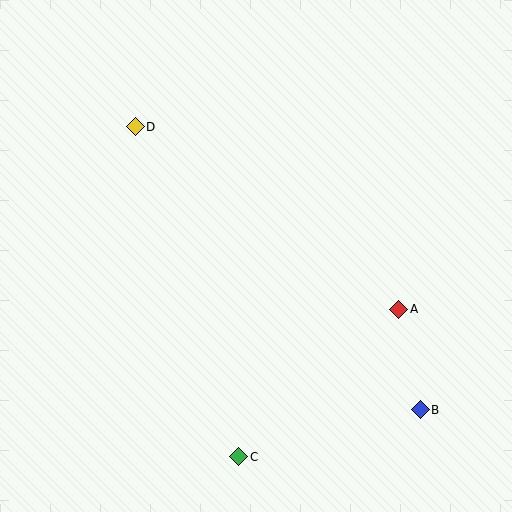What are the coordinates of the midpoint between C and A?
The midpoint between C and A is at (319, 383).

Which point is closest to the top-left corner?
Point D is closest to the top-left corner.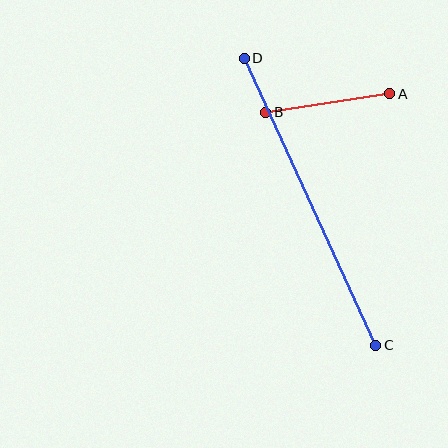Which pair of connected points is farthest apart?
Points C and D are farthest apart.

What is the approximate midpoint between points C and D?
The midpoint is at approximately (310, 202) pixels.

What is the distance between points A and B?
The distance is approximately 125 pixels.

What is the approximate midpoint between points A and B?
The midpoint is at approximately (328, 103) pixels.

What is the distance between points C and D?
The distance is approximately 316 pixels.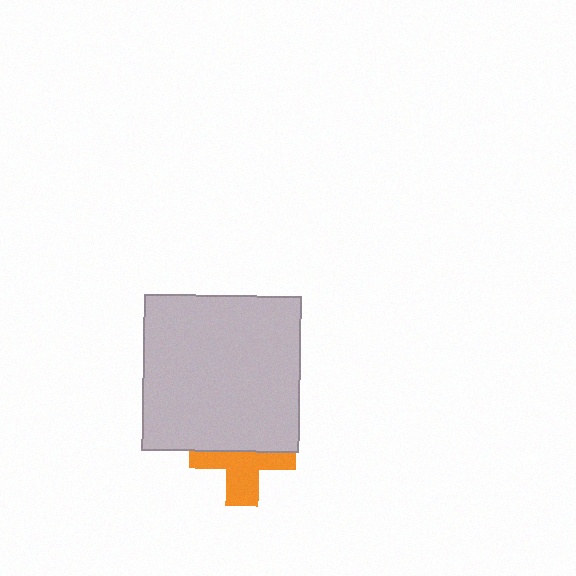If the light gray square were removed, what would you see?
You would see the complete orange cross.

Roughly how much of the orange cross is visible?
About half of it is visible (roughly 50%).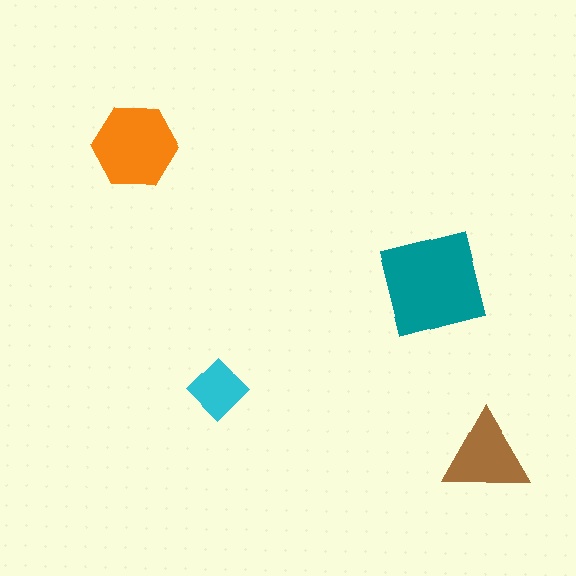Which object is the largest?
The teal square.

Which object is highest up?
The orange hexagon is topmost.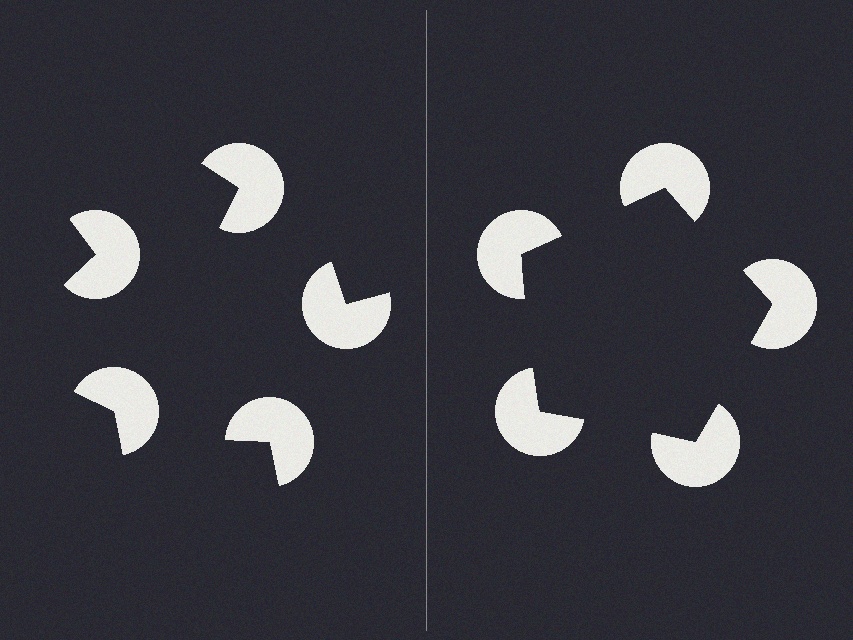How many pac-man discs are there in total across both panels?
10 — 5 on each side.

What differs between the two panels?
The pac-man discs are positioned identically on both sides; only the wedge orientations differ. On the right they align to a pentagon; on the left they are misaligned.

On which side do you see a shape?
An illusory pentagon appears on the right side. On the left side the wedge cuts are rotated, so no coherent shape forms.